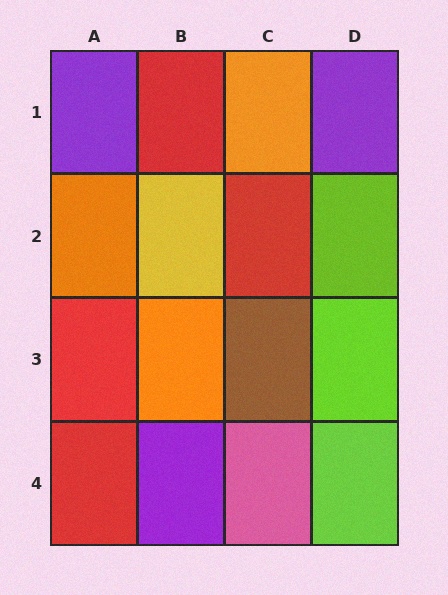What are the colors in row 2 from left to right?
Orange, yellow, red, lime.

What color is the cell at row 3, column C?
Brown.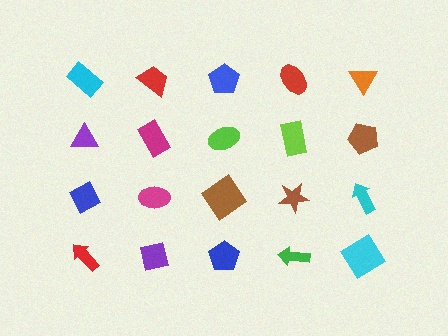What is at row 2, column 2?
A magenta rectangle.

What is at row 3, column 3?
A brown diamond.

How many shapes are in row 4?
5 shapes.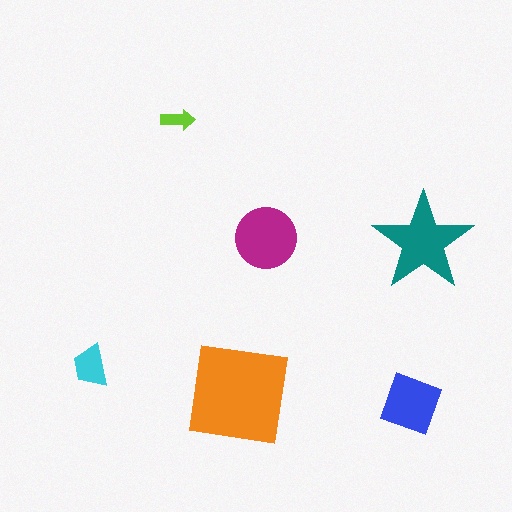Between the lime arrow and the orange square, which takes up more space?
The orange square.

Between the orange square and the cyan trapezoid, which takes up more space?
The orange square.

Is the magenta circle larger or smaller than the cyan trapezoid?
Larger.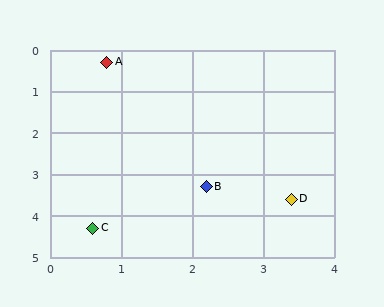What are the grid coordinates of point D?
Point D is at approximately (3.4, 3.6).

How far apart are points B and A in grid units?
Points B and A are about 3.3 grid units apart.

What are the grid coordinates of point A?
Point A is at approximately (0.8, 0.3).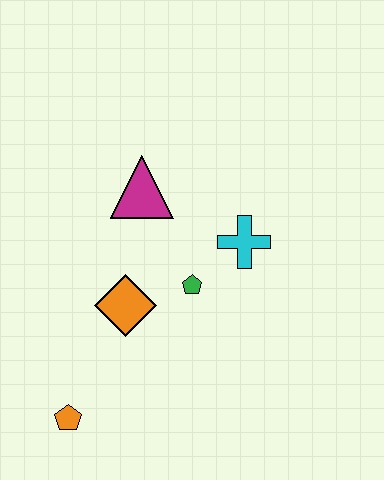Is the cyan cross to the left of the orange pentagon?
No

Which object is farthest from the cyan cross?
The orange pentagon is farthest from the cyan cross.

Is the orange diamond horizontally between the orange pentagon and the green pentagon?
Yes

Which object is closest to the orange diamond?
The green pentagon is closest to the orange diamond.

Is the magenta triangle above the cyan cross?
Yes